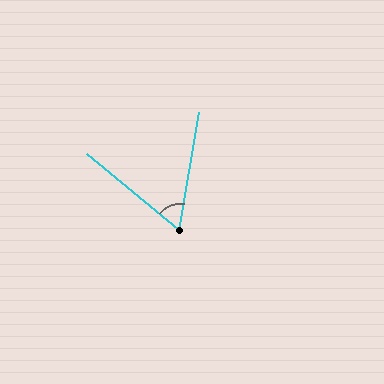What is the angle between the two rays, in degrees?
Approximately 61 degrees.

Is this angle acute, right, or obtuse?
It is acute.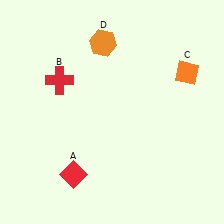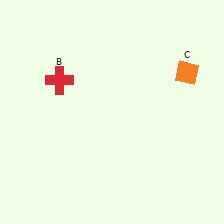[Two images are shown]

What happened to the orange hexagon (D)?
The orange hexagon (D) was removed in Image 2. It was in the top-left area of Image 1.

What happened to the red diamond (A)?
The red diamond (A) was removed in Image 2. It was in the bottom-left area of Image 1.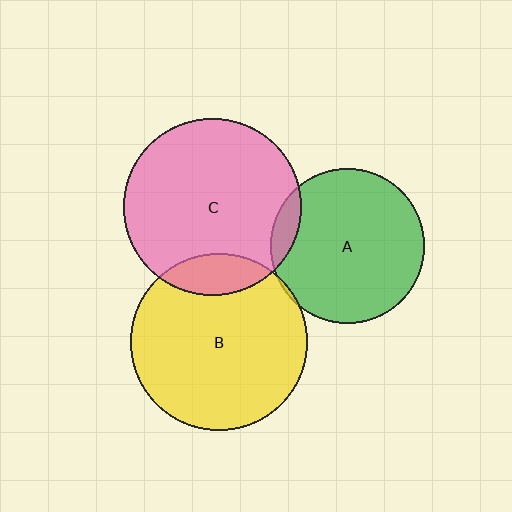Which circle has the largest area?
Circle C (pink).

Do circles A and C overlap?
Yes.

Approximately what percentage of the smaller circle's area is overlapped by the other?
Approximately 10%.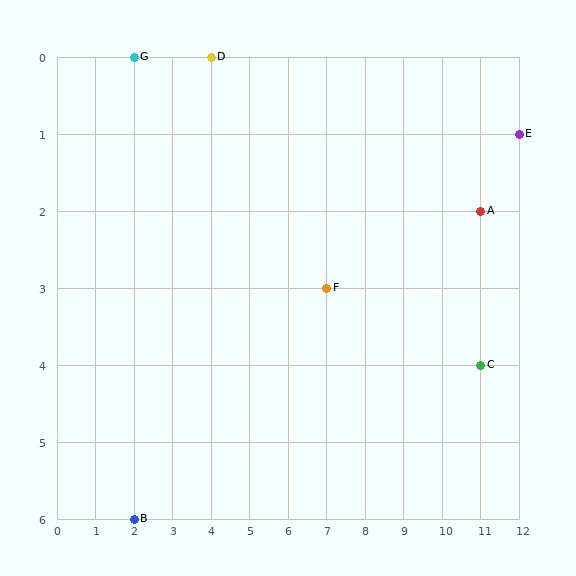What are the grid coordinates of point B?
Point B is at grid coordinates (2, 6).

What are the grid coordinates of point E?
Point E is at grid coordinates (12, 1).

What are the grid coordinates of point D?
Point D is at grid coordinates (4, 0).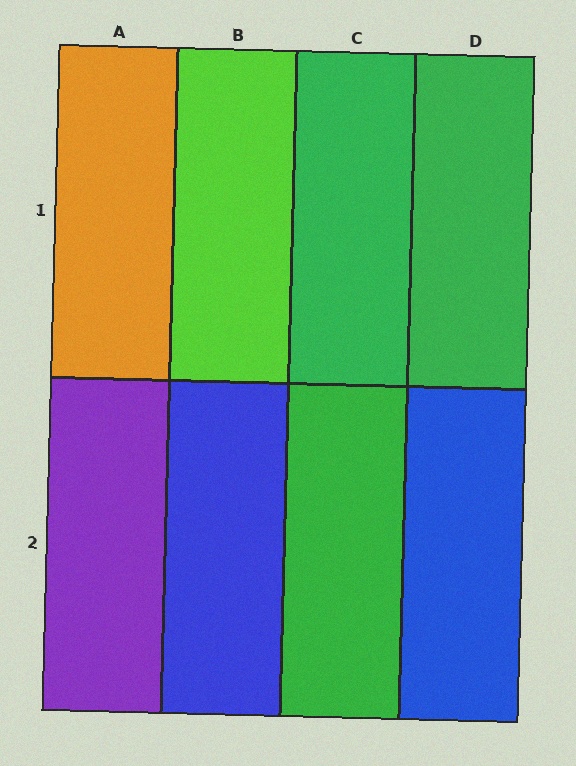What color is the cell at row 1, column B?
Lime.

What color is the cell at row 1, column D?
Green.